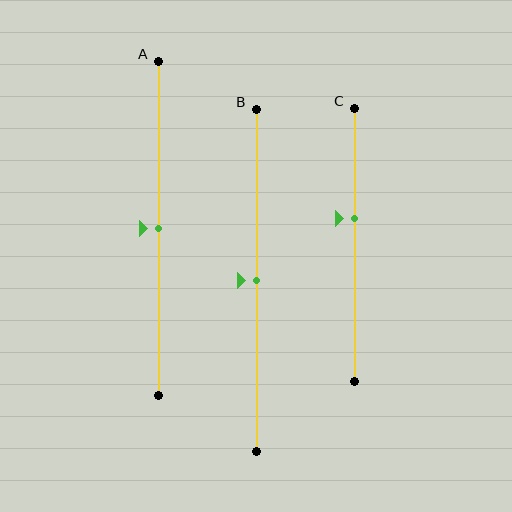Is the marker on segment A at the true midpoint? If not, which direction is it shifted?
Yes, the marker on segment A is at the true midpoint.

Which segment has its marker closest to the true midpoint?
Segment A has its marker closest to the true midpoint.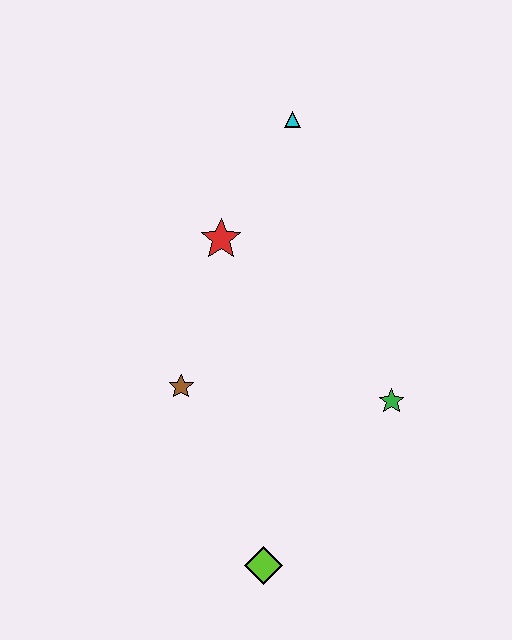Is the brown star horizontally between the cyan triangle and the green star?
No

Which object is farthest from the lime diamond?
The cyan triangle is farthest from the lime diamond.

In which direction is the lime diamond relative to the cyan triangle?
The lime diamond is below the cyan triangle.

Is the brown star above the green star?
Yes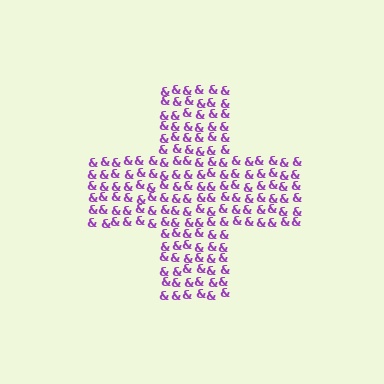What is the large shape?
The large shape is a cross.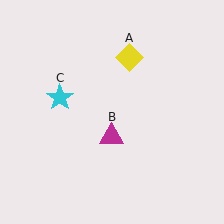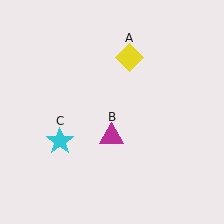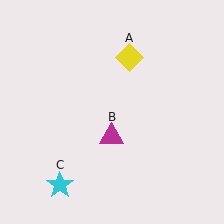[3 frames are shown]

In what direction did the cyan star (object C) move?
The cyan star (object C) moved down.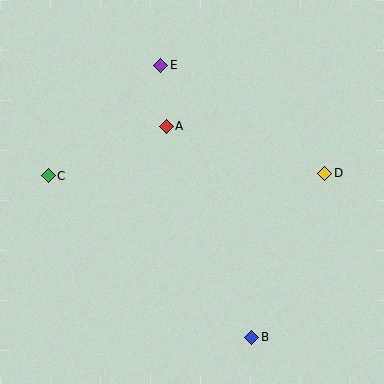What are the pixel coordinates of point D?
Point D is at (325, 173).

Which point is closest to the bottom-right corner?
Point B is closest to the bottom-right corner.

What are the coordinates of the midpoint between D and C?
The midpoint between D and C is at (186, 175).